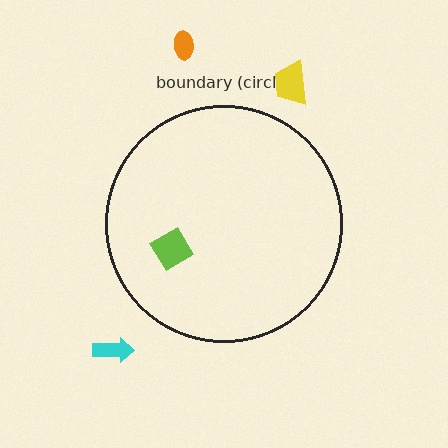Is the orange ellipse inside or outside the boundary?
Outside.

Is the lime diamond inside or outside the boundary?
Inside.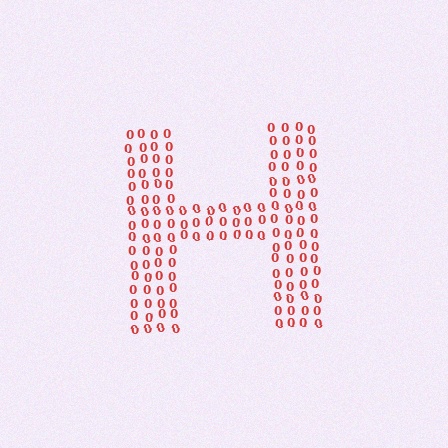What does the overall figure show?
The overall figure shows the letter H.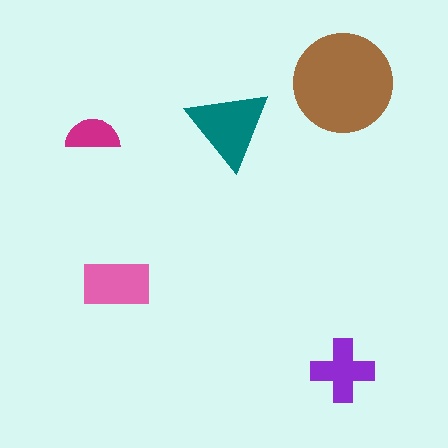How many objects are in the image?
There are 5 objects in the image.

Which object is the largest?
The brown circle.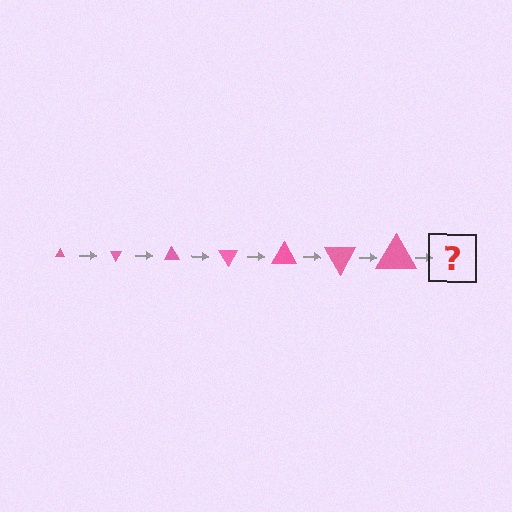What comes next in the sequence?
The next element should be a triangle, larger than the previous one and rotated 420 degrees from the start.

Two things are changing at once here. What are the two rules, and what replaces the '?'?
The two rules are that the triangle grows larger each step and it rotates 60 degrees each step. The '?' should be a triangle, larger than the previous one and rotated 420 degrees from the start.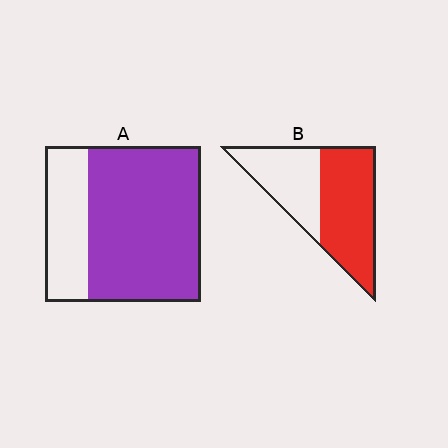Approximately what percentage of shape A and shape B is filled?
A is approximately 70% and B is approximately 60%.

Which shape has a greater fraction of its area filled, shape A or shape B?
Shape A.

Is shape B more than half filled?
Yes.